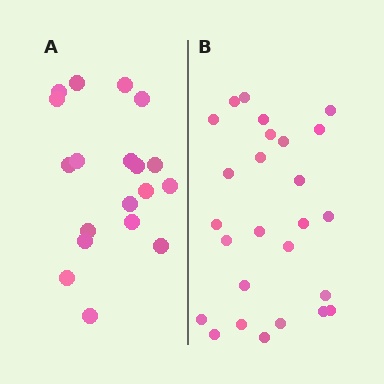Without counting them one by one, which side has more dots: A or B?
Region B (the right region) has more dots.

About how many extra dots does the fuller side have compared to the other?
Region B has roughly 8 or so more dots than region A.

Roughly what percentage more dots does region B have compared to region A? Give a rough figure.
About 35% more.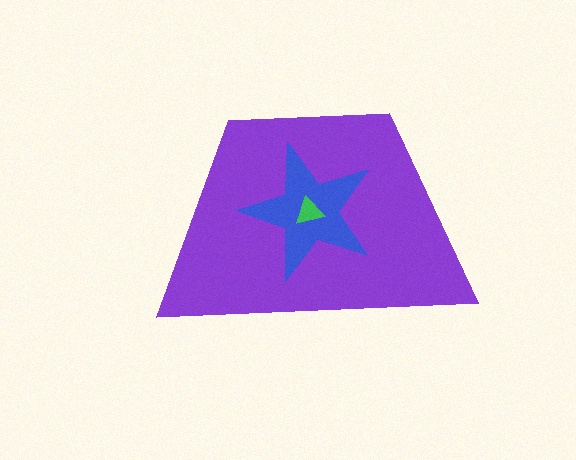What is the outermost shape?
The purple trapezoid.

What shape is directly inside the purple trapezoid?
The blue star.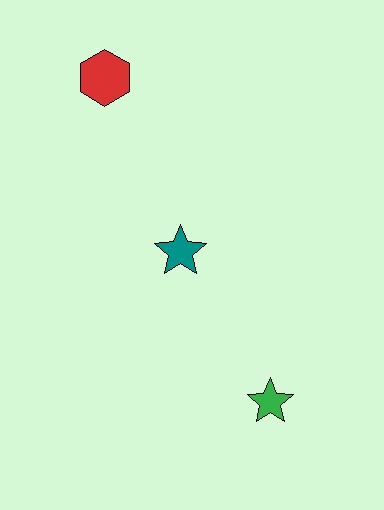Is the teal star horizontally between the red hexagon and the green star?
Yes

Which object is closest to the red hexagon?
The teal star is closest to the red hexagon.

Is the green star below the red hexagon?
Yes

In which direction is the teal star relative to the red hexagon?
The teal star is below the red hexagon.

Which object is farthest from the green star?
The red hexagon is farthest from the green star.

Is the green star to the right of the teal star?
Yes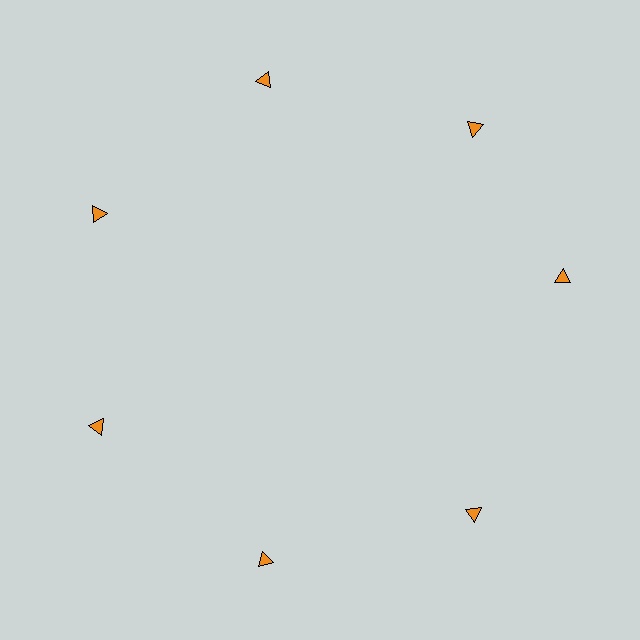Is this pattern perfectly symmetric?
No. The 7 orange triangles are arranged in a ring, but one element near the 3 o'clock position is rotated out of alignment along the ring, breaking the 7-fold rotational symmetry.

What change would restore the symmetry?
The symmetry would be restored by rotating it back into even spacing with its neighbors so that all 7 triangles sit at equal angles and equal distance from the center.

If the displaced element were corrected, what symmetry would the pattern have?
It would have 7-fold rotational symmetry — the pattern would map onto itself every 51 degrees.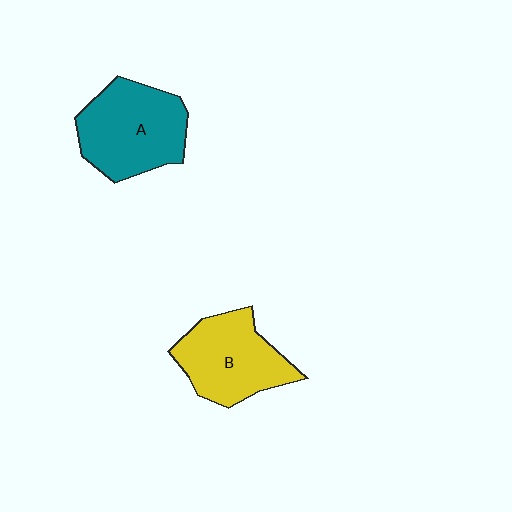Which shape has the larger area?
Shape A (teal).